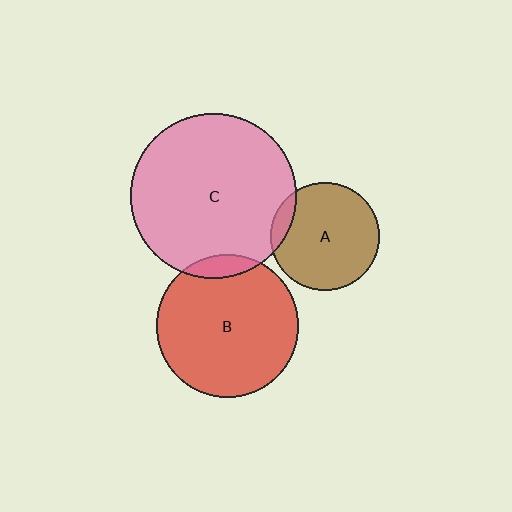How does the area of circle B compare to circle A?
Approximately 1.7 times.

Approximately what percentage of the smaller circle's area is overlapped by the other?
Approximately 10%.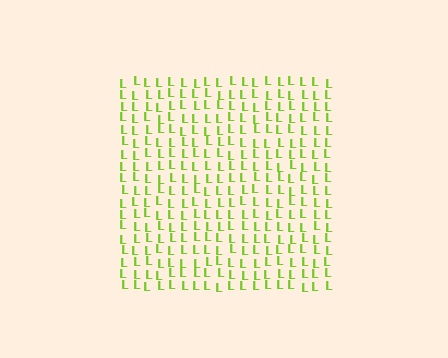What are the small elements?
The small elements are letter L's.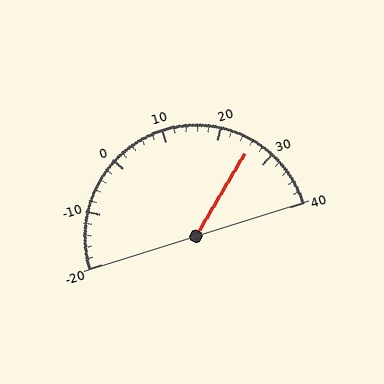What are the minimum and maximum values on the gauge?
The gauge ranges from -20 to 40.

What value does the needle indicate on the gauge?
The needle indicates approximately 26.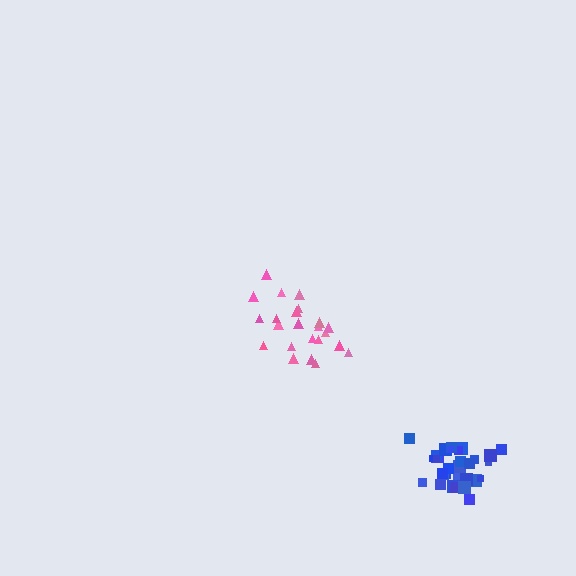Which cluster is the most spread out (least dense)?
Pink.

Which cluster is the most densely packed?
Blue.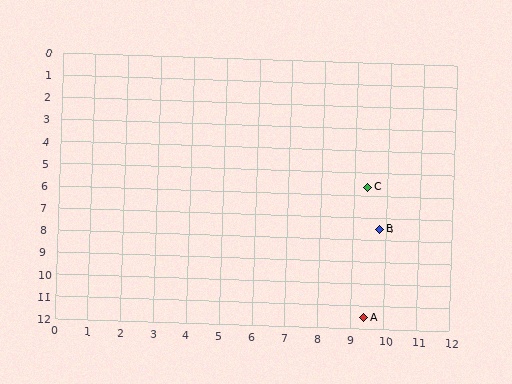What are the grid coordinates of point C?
Point C is at approximately (9.4, 5.6).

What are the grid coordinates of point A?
Point A is at approximately (9.4, 11.5).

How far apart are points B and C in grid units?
Points B and C are about 1.9 grid units apart.